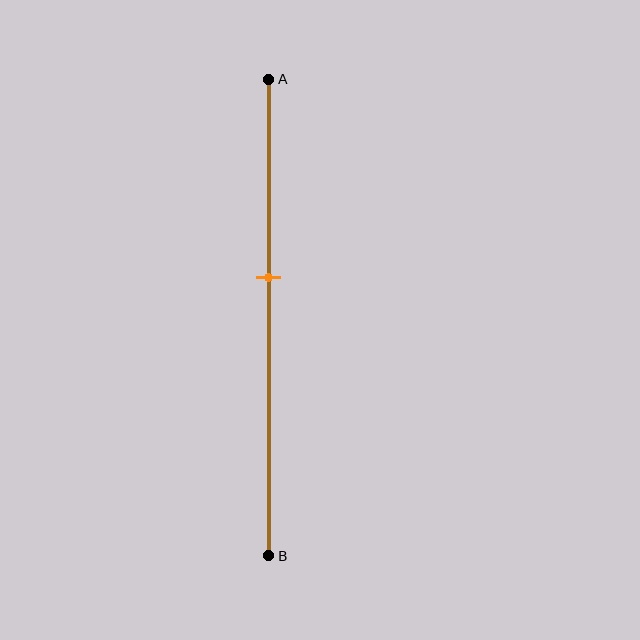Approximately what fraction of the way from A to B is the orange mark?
The orange mark is approximately 40% of the way from A to B.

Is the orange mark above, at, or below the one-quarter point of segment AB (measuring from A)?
The orange mark is below the one-quarter point of segment AB.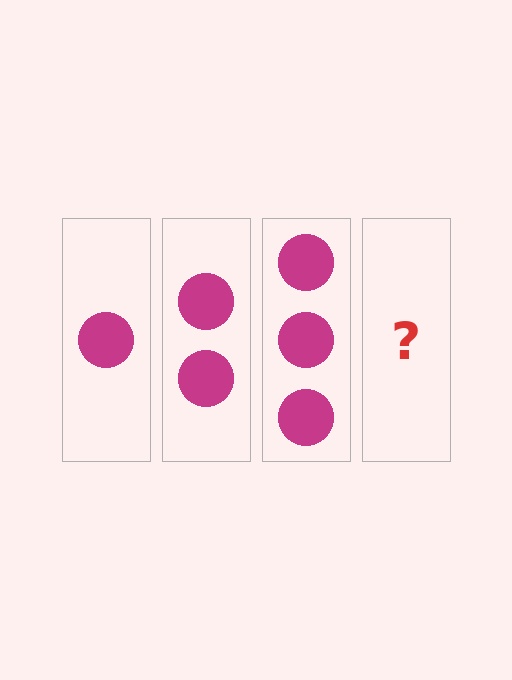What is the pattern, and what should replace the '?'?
The pattern is that each step adds one more circle. The '?' should be 4 circles.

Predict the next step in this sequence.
The next step is 4 circles.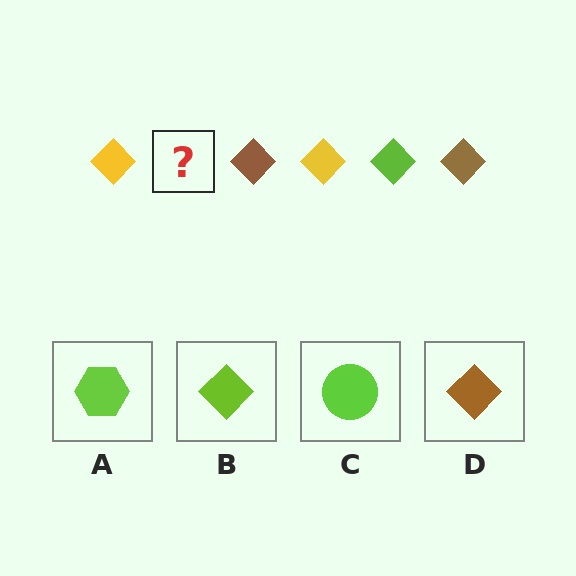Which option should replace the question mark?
Option B.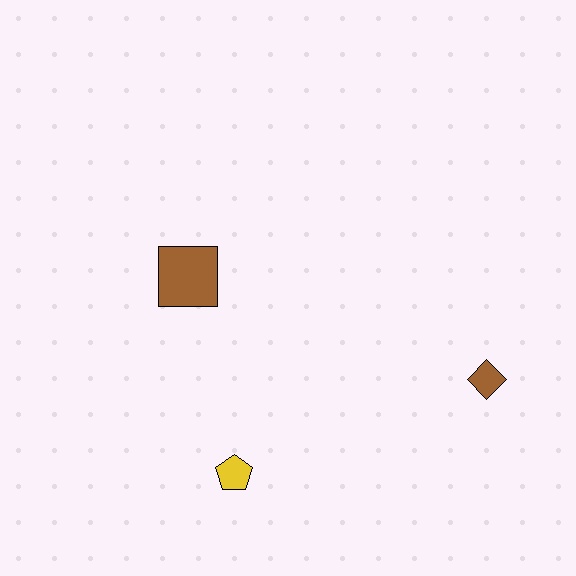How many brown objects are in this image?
There are 2 brown objects.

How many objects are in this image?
There are 3 objects.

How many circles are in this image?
There are no circles.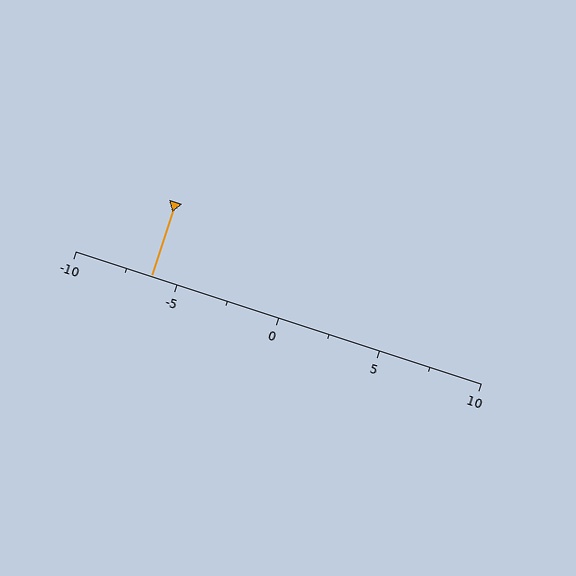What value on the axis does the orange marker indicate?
The marker indicates approximately -6.2.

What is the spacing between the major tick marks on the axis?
The major ticks are spaced 5 apart.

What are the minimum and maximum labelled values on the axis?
The axis runs from -10 to 10.